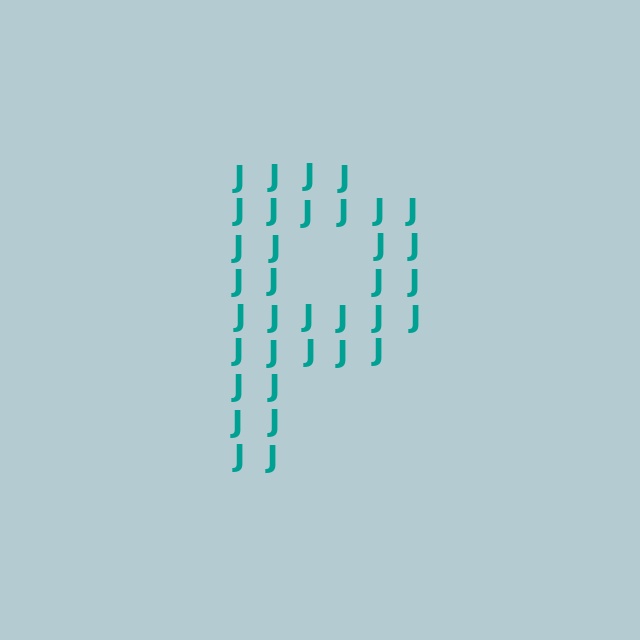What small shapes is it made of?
It is made of small letter J's.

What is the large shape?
The large shape is the letter P.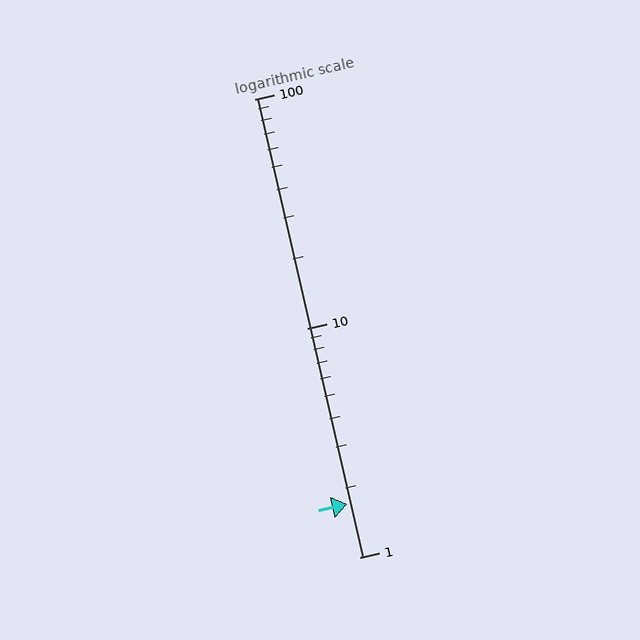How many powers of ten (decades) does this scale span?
The scale spans 2 decades, from 1 to 100.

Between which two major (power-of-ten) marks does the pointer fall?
The pointer is between 1 and 10.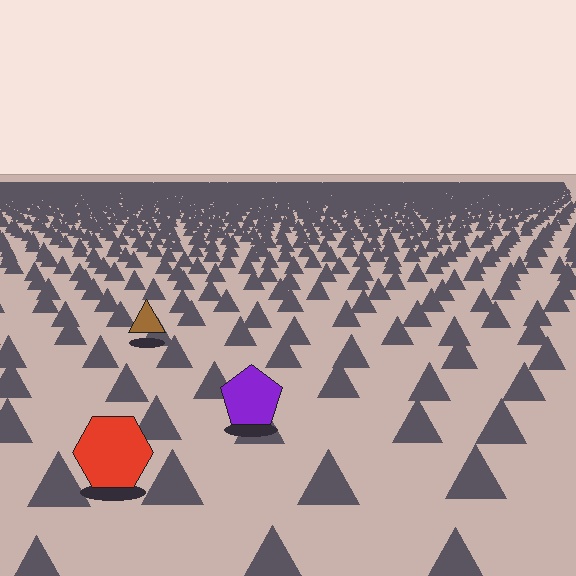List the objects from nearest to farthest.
From nearest to farthest: the red hexagon, the purple pentagon, the brown triangle.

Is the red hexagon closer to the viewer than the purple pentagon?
Yes. The red hexagon is closer — you can tell from the texture gradient: the ground texture is coarser near it.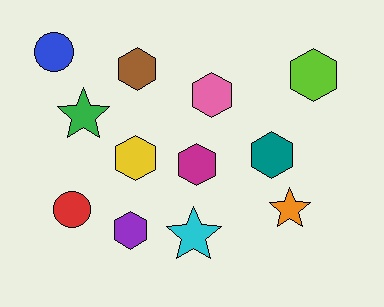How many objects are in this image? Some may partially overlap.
There are 12 objects.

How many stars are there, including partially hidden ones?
There are 3 stars.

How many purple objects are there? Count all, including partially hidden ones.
There is 1 purple object.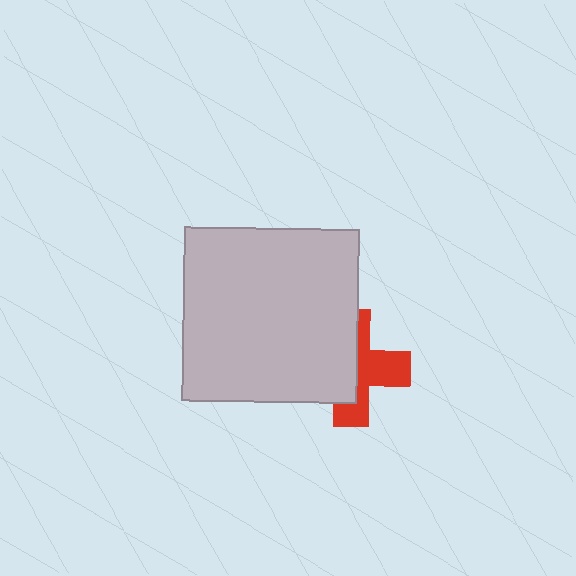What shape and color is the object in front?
The object in front is a light gray square.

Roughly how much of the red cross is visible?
About half of it is visible (roughly 47%).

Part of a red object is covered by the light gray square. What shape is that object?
It is a cross.